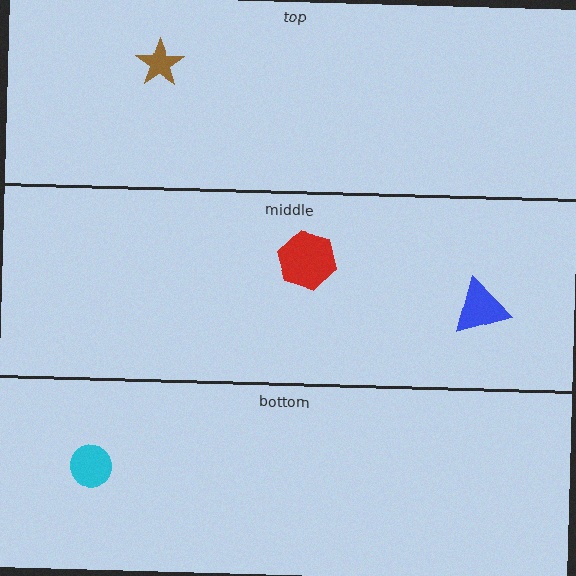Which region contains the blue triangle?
The middle region.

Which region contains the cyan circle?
The bottom region.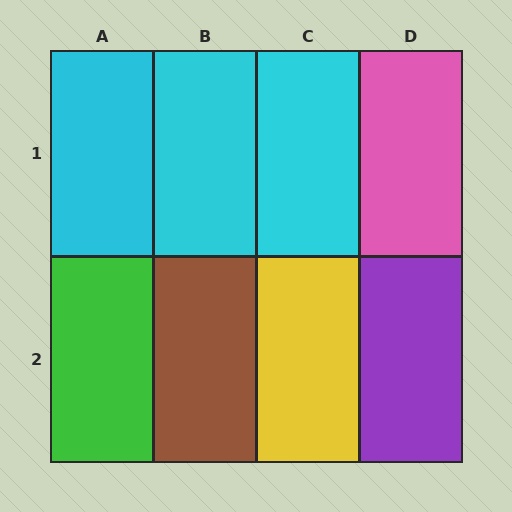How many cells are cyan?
3 cells are cyan.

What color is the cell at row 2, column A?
Green.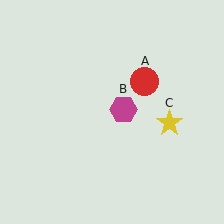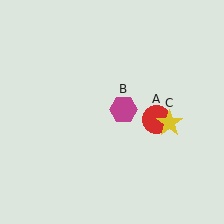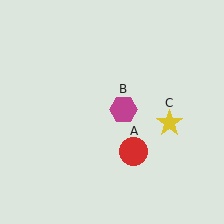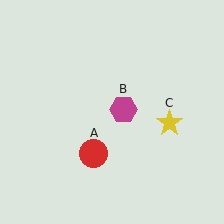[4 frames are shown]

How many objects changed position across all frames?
1 object changed position: red circle (object A).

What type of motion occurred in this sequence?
The red circle (object A) rotated clockwise around the center of the scene.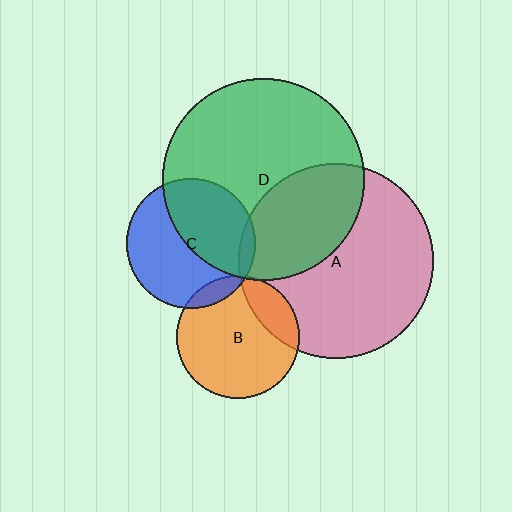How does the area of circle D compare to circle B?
Approximately 2.7 times.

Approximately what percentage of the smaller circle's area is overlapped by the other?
Approximately 5%.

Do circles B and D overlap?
Yes.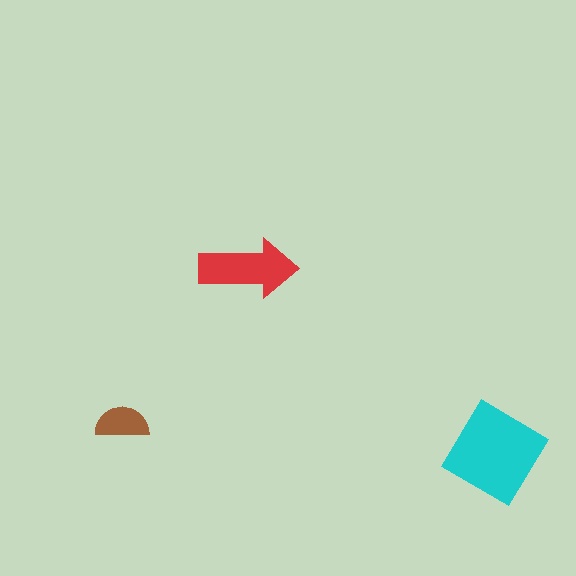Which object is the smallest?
The brown semicircle.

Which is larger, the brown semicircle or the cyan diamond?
The cyan diamond.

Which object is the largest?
The cyan diamond.